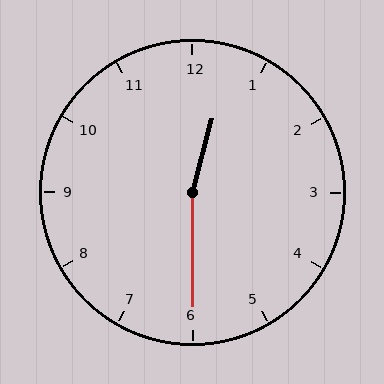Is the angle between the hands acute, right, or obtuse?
It is obtuse.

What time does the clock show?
12:30.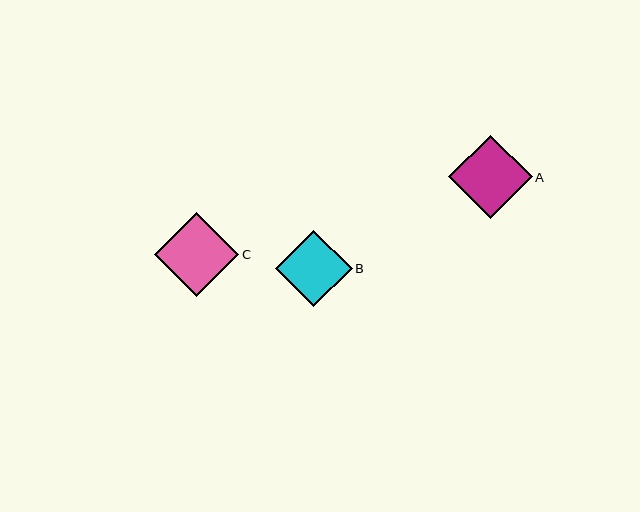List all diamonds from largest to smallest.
From largest to smallest: C, A, B.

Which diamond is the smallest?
Diamond B is the smallest with a size of approximately 76 pixels.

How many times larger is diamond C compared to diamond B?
Diamond C is approximately 1.1 times the size of diamond B.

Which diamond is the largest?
Diamond C is the largest with a size of approximately 84 pixels.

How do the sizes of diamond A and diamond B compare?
Diamond A and diamond B are approximately the same size.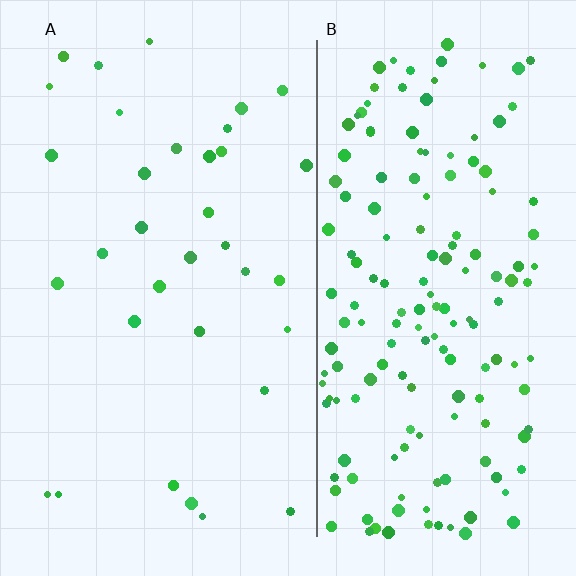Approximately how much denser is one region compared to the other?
Approximately 4.9× — region B over region A.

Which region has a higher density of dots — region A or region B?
B (the right).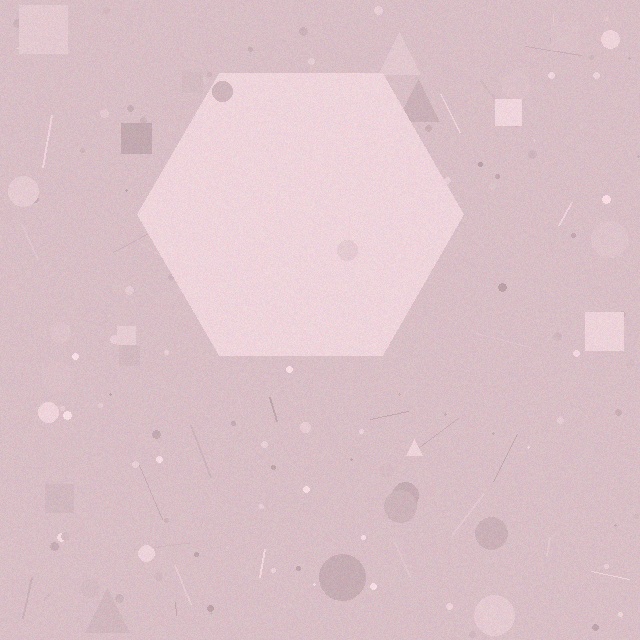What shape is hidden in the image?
A hexagon is hidden in the image.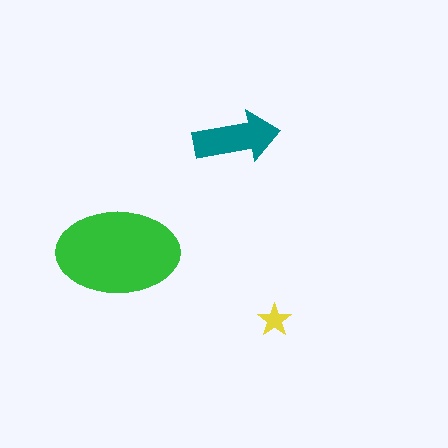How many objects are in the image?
There are 3 objects in the image.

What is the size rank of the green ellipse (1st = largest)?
1st.